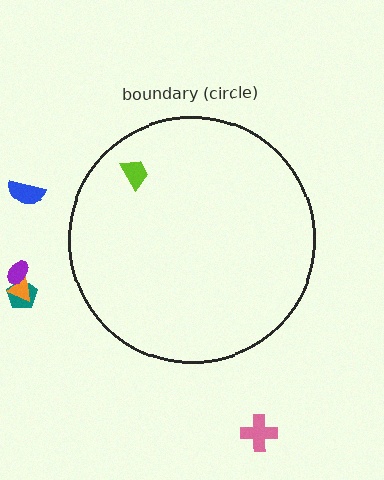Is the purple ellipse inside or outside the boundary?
Outside.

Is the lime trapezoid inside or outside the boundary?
Inside.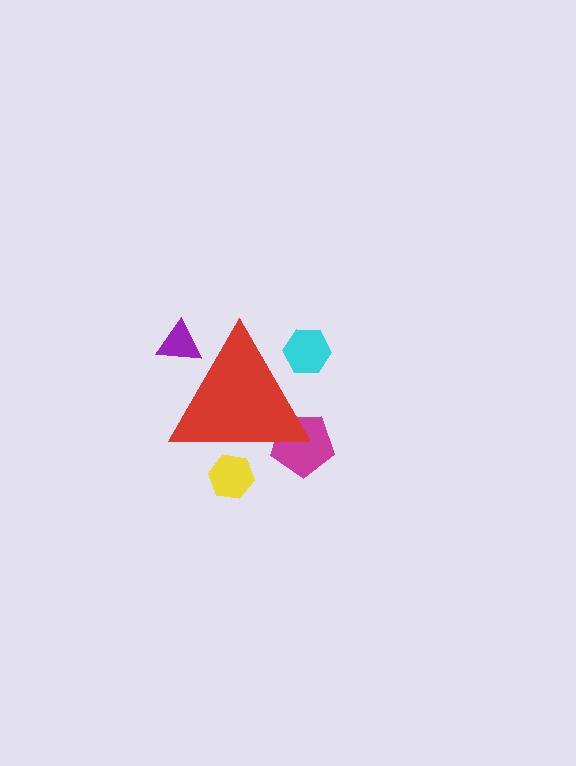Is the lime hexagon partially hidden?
Yes, the lime hexagon is partially hidden behind the red triangle.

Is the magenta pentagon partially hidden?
Yes, the magenta pentagon is partially hidden behind the red triangle.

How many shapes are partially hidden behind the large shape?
5 shapes are partially hidden.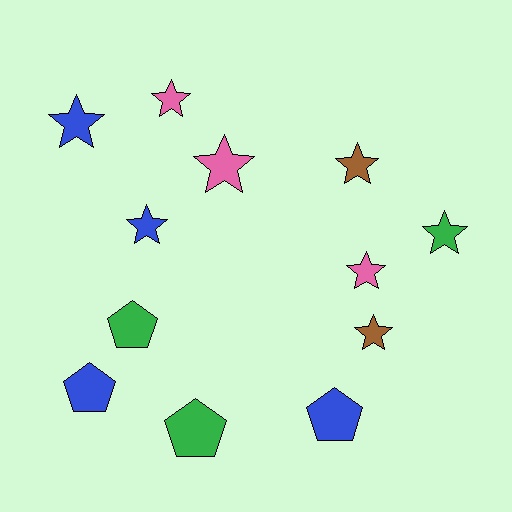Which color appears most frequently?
Blue, with 4 objects.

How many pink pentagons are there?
There are no pink pentagons.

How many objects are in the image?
There are 12 objects.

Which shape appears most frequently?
Star, with 8 objects.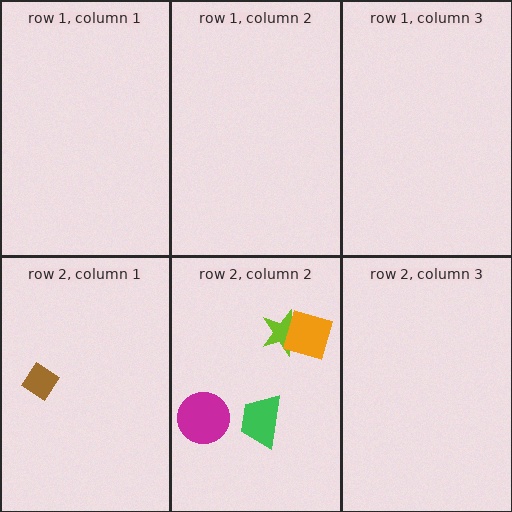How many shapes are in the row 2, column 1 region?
1.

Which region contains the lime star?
The row 2, column 2 region.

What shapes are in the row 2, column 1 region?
The brown diamond.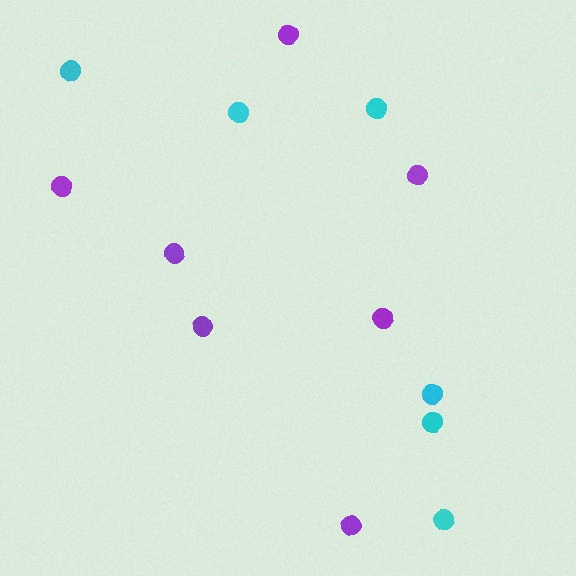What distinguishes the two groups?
There are 2 groups: one group of purple circles (7) and one group of cyan circles (6).